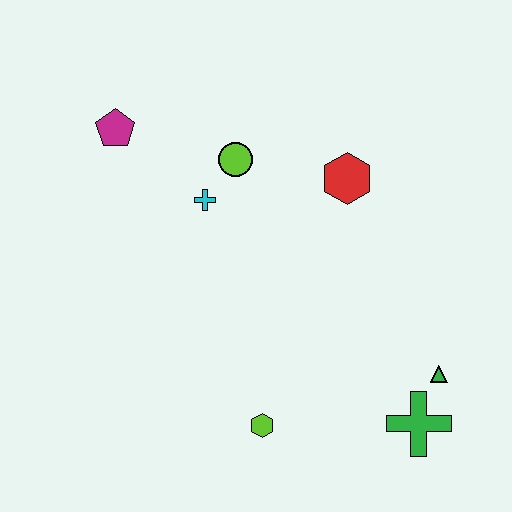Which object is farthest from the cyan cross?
The green cross is farthest from the cyan cross.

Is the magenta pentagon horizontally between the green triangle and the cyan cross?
No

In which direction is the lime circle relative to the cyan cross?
The lime circle is above the cyan cross.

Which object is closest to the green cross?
The green triangle is closest to the green cross.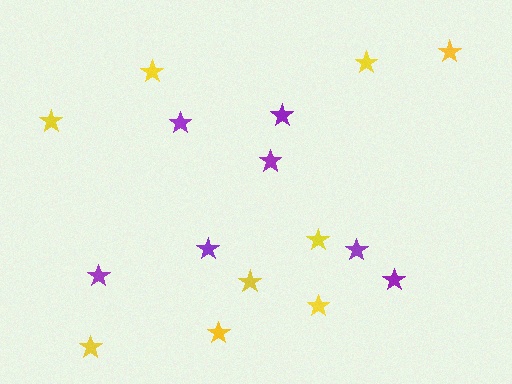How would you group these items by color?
There are 2 groups: one group of yellow stars (9) and one group of purple stars (7).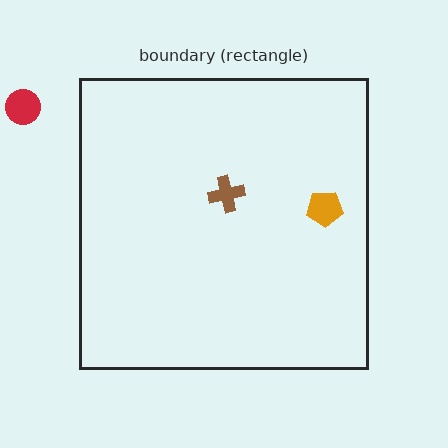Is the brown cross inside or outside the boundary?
Inside.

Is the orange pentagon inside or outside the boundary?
Inside.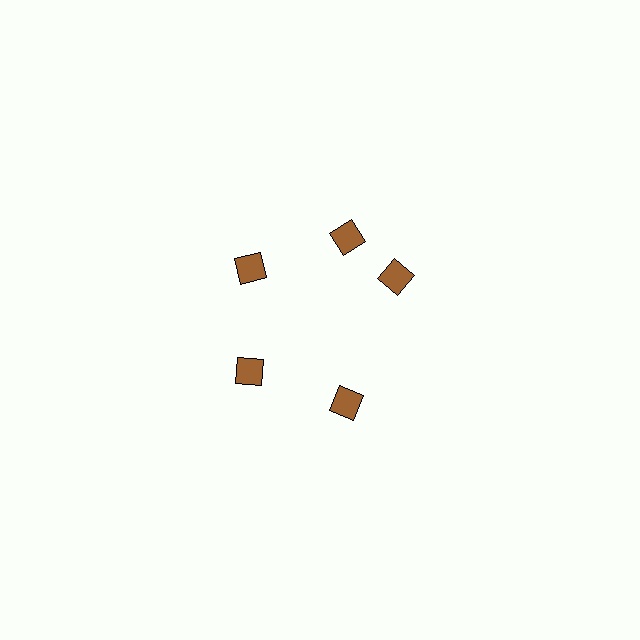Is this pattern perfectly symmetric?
No. The 5 brown diamonds are arranged in a ring, but one element near the 3 o'clock position is rotated out of alignment along the ring, breaking the 5-fold rotational symmetry.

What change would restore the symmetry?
The symmetry would be restored by rotating it back into even spacing with its neighbors so that all 5 diamonds sit at equal angles and equal distance from the center.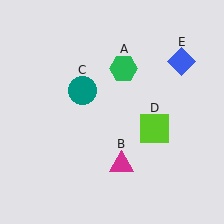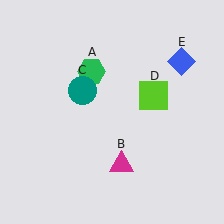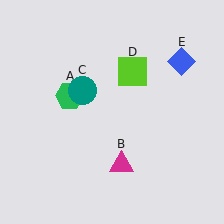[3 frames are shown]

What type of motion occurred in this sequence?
The green hexagon (object A), lime square (object D) rotated counterclockwise around the center of the scene.